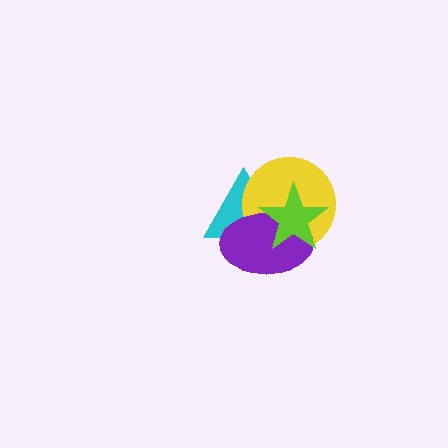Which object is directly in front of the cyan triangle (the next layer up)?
The yellow circle is directly in front of the cyan triangle.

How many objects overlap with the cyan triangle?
3 objects overlap with the cyan triangle.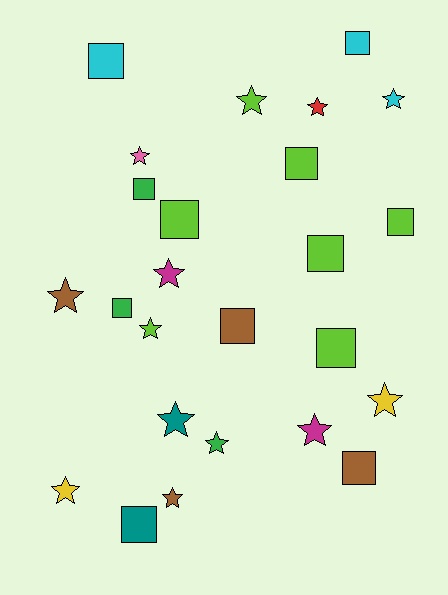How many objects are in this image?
There are 25 objects.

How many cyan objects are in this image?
There are 3 cyan objects.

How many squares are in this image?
There are 12 squares.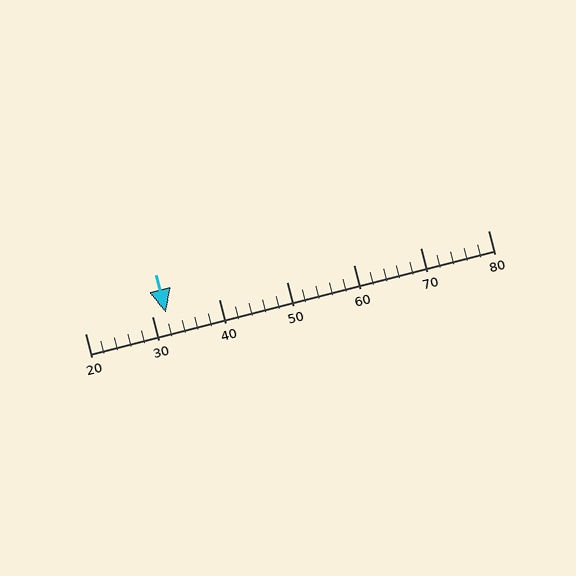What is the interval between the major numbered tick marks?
The major tick marks are spaced 10 units apart.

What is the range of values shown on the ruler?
The ruler shows values from 20 to 80.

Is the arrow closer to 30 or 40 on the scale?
The arrow is closer to 30.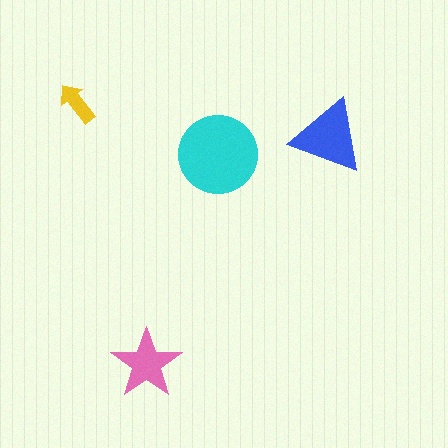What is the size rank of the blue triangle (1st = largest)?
2nd.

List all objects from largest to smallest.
The cyan circle, the blue triangle, the pink star, the yellow arrow.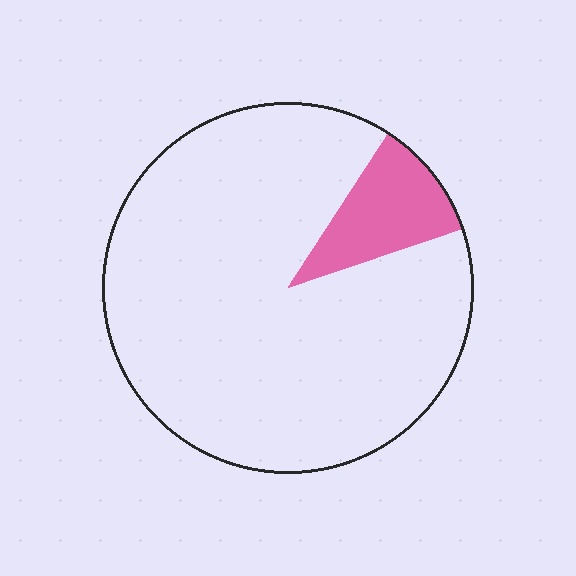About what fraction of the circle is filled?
About one tenth (1/10).